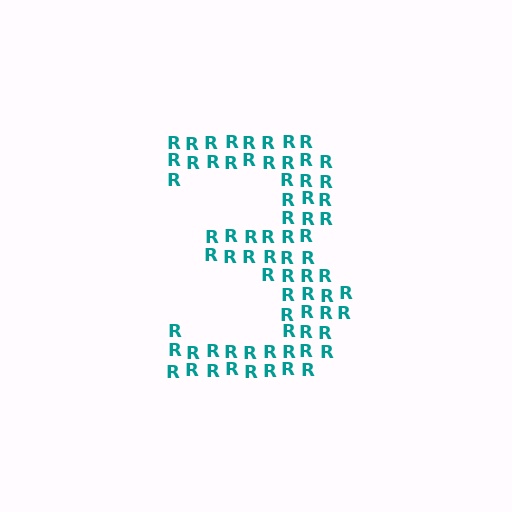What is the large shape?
The large shape is the digit 3.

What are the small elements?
The small elements are letter R's.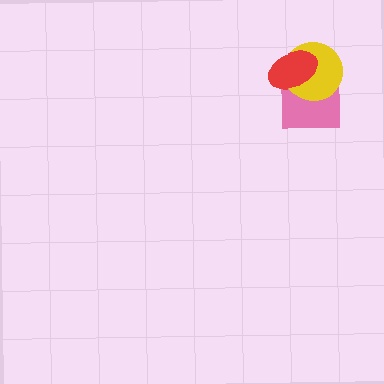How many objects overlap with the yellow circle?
2 objects overlap with the yellow circle.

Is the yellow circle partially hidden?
Yes, it is partially covered by another shape.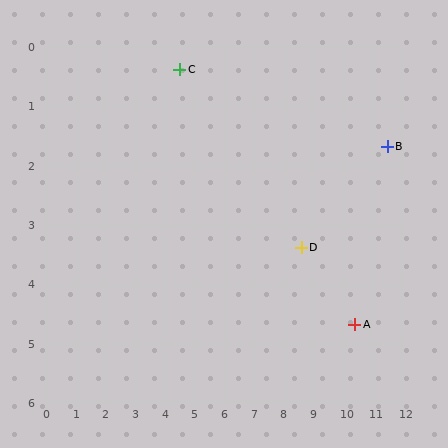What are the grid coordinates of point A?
Point A is at approximately (10.4, 4.7).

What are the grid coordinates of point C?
Point C is at approximately (4.5, 0.4).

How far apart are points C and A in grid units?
Points C and A are about 7.3 grid units apart.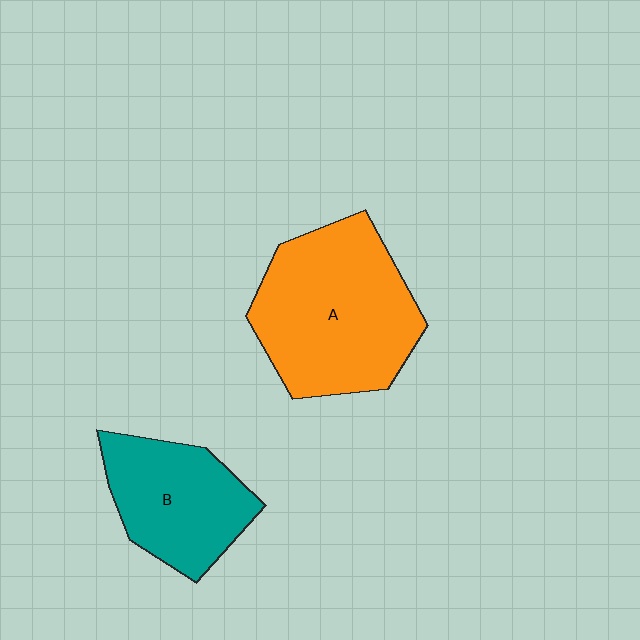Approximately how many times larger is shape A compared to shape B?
Approximately 1.5 times.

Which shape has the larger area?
Shape A (orange).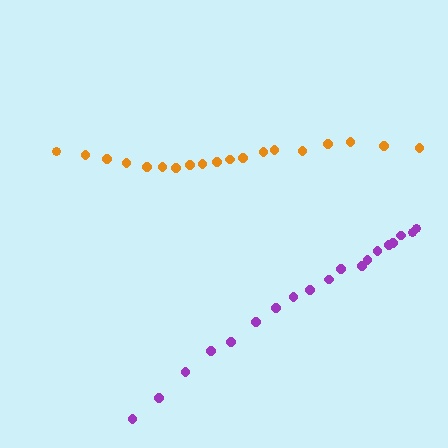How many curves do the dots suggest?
There are 2 distinct paths.